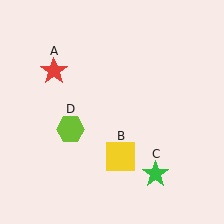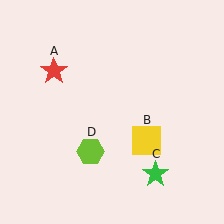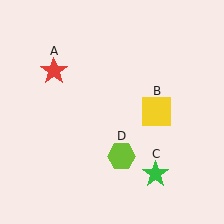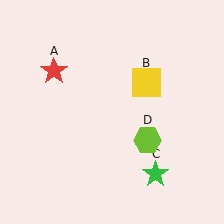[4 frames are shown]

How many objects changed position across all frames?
2 objects changed position: yellow square (object B), lime hexagon (object D).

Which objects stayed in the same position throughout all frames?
Red star (object A) and green star (object C) remained stationary.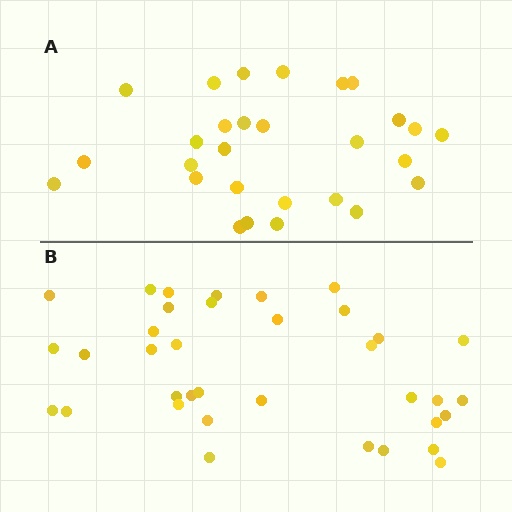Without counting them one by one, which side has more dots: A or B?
Region B (the bottom region) has more dots.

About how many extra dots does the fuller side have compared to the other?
Region B has roughly 8 or so more dots than region A.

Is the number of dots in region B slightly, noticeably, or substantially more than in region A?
Region B has noticeably more, but not dramatically so. The ratio is roughly 1.3 to 1.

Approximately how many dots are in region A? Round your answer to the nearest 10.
About 30 dots. (The exact count is 28, which rounds to 30.)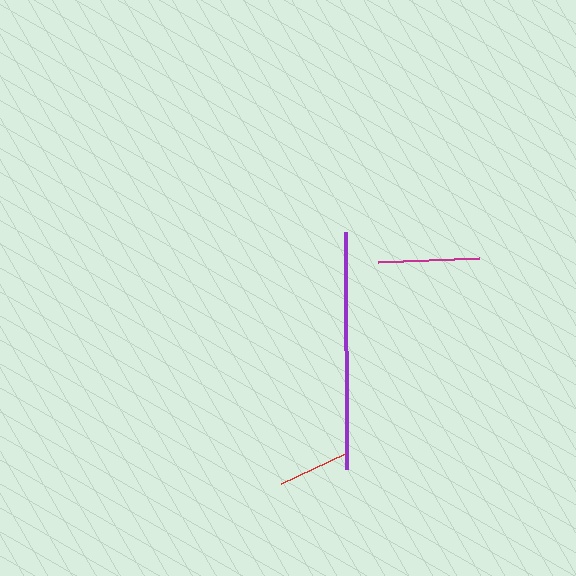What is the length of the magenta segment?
The magenta segment is approximately 101 pixels long.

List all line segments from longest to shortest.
From longest to shortest: purple, magenta, red.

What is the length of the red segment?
The red segment is approximately 71 pixels long.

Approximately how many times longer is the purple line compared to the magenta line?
The purple line is approximately 2.3 times the length of the magenta line.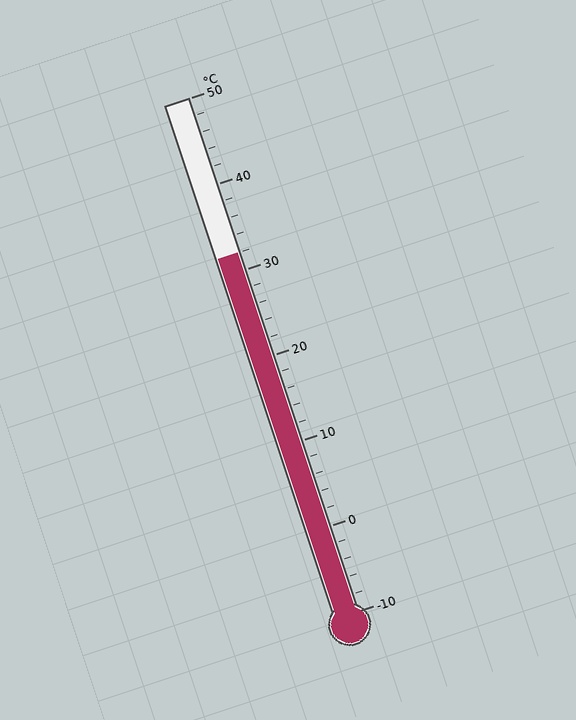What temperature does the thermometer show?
The thermometer shows approximately 32°C.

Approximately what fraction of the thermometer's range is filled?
The thermometer is filled to approximately 70% of its range.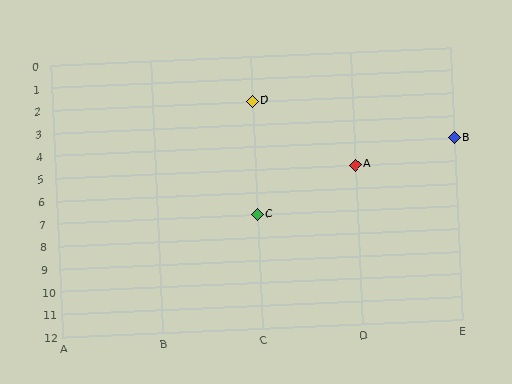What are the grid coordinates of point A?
Point A is at grid coordinates (D, 5).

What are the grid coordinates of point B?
Point B is at grid coordinates (E, 4).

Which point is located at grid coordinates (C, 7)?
Point C is at (C, 7).